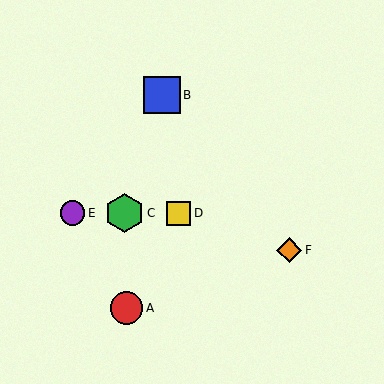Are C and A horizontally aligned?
No, C is at y≈213 and A is at y≈308.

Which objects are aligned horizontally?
Objects C, D, E are aligned horizontally.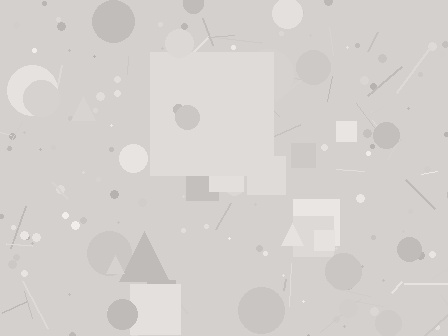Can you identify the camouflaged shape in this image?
The camouflaged shape is a square.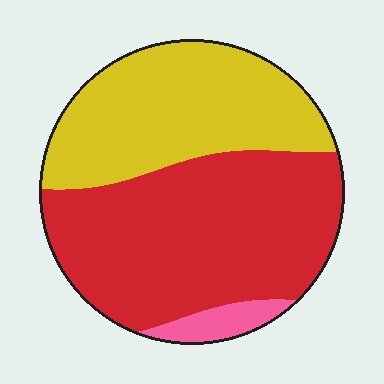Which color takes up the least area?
Pink, at roughly 5%.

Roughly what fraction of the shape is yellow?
Yellow takes up about two fifths (2/5) of the shape.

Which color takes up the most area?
Red, at roughly 55%.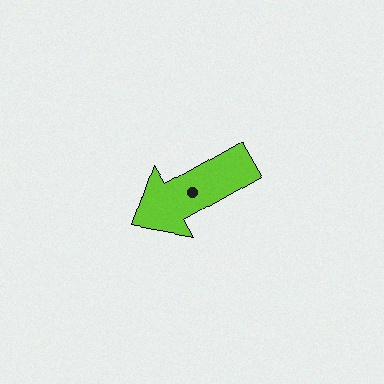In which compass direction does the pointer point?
Southwest.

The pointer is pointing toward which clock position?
Roughly 8 o'clock.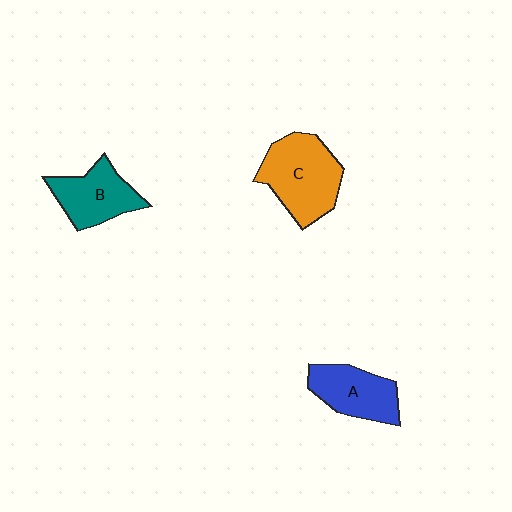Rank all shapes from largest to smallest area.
From largest to smallest: C (orange), A (blue), B (teal).